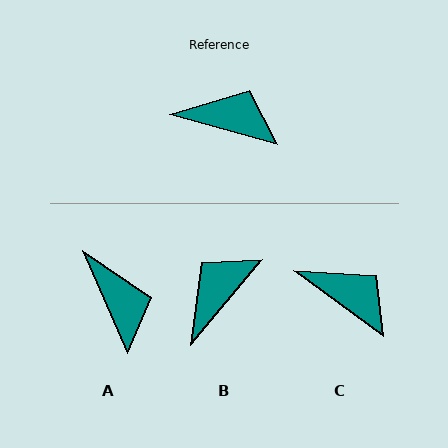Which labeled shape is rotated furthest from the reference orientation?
B, about 66 degrees away.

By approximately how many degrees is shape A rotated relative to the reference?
Approximately 51 degrees clockwise.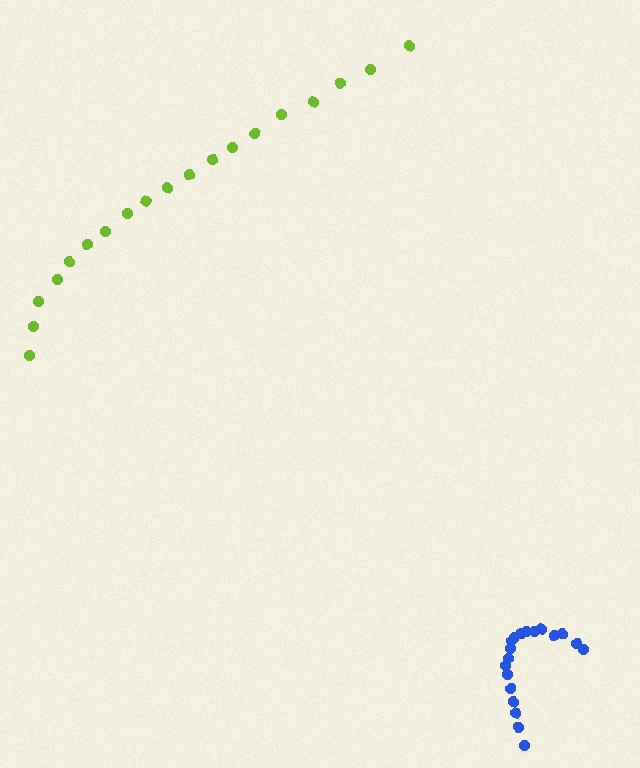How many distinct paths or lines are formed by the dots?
There are 2 distinct paths.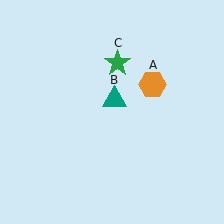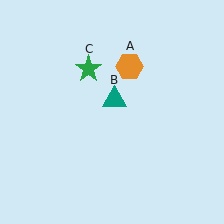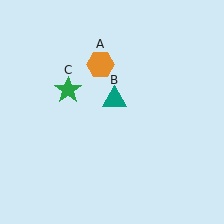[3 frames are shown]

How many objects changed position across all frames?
2 objects changed position: orange hexagon (object A), green star (object C).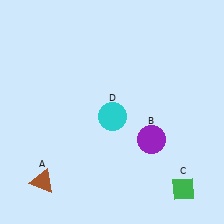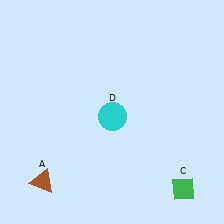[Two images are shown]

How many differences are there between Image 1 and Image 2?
There is 1 difference between the two images.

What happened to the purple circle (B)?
The purple circle (B) was removed in Image 2. It was in the bottom-right area of Image 1.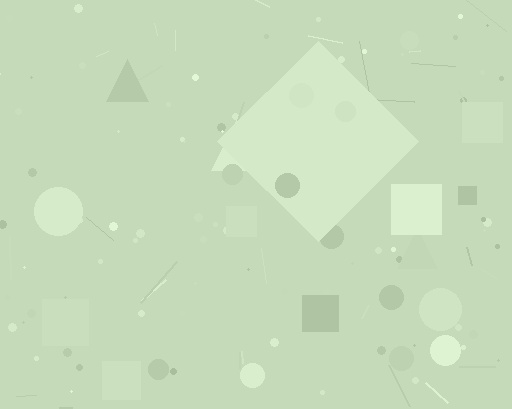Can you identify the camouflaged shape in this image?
The camouflaged shape is a diamond.